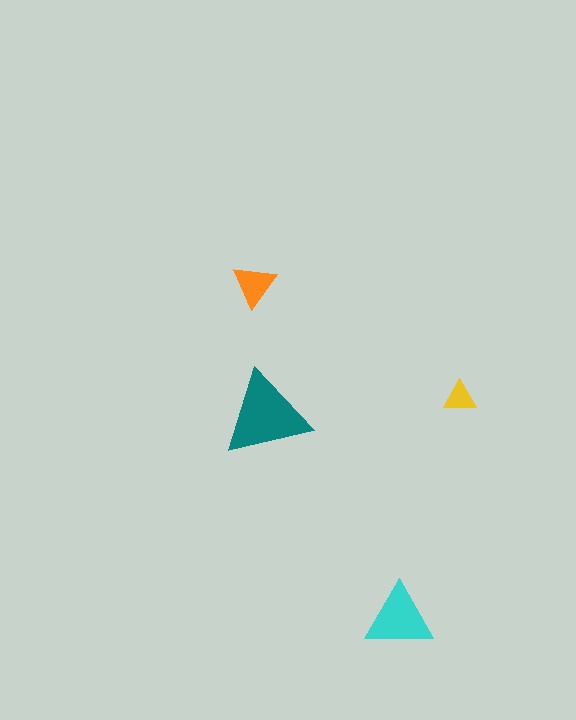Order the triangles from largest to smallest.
the teal one, the cyan one, the orange one, the yellow one.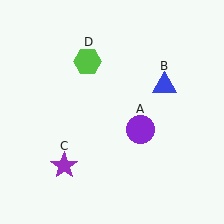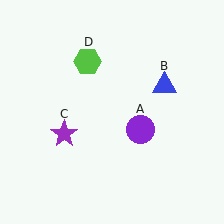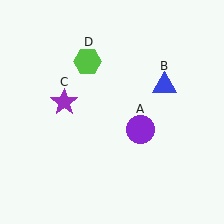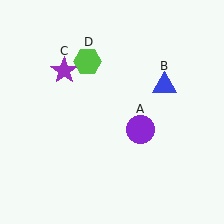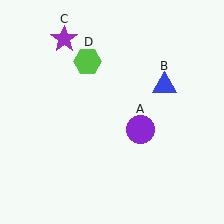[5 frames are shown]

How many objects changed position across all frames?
1 object changed position: purple star (object C).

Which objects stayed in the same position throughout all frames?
Purple circle (object A) and blue triangle (object B) and lime hexagon (object D) remained stationary.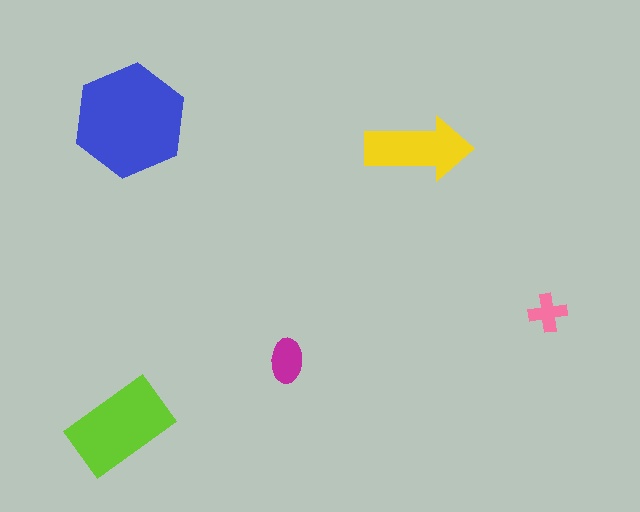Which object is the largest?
The blue hexagon.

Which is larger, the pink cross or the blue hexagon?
The blue hexagon.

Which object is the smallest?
The pink cross.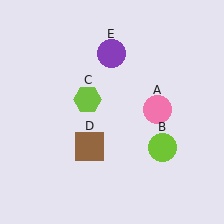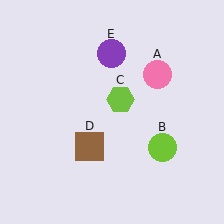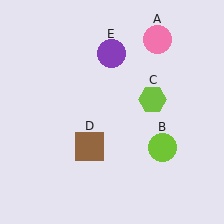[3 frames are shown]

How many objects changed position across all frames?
2 objects changed position: pink circle (object A), lime hexagon (object C).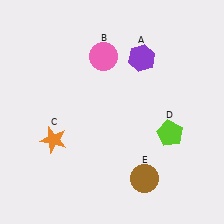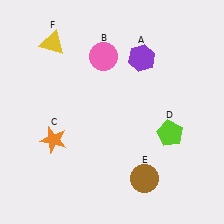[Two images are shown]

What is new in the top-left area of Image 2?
A yellow triangle (F) was added in the top-left area of Image 2.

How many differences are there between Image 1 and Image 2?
There is 1 difference between the two images.